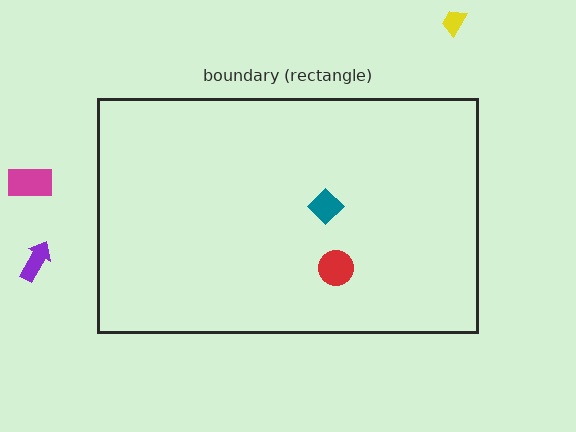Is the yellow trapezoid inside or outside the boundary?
Outside.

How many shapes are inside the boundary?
2 inside, 3 outside.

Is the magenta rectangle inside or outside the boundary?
Outside.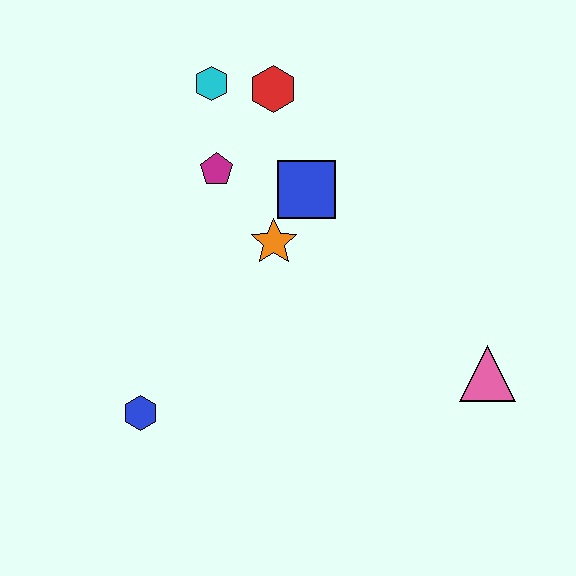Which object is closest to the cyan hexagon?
The red hexagon is closest to the cyan hexagon.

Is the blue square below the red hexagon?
Yes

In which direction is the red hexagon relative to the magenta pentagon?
The red hexagon is above the magenta pentagon.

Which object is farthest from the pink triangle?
The cyan hexagon is farthest from the pink triangle.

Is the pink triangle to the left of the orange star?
No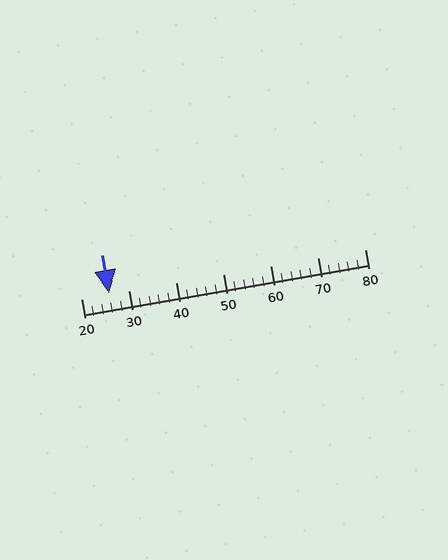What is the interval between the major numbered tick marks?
The major tick marks are spaced 10 units apart.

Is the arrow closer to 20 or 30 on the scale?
The arrow is closer to 30.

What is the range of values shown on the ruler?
The ruler shows values from 20 to 80.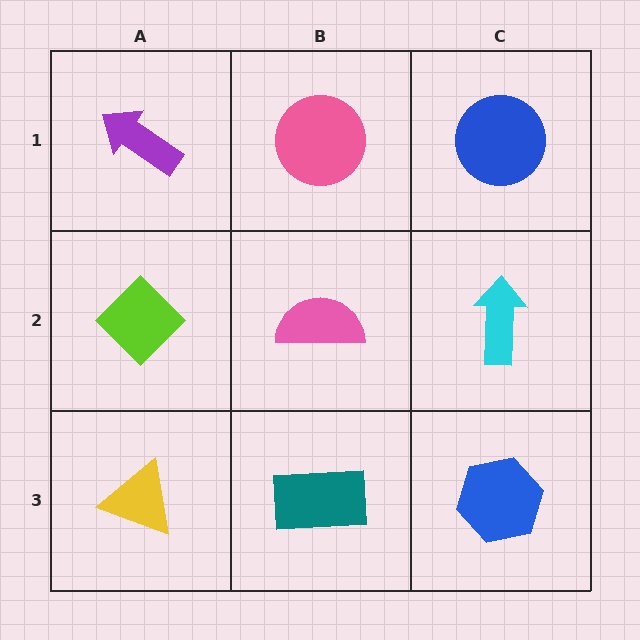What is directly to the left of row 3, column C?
A teal rectangle.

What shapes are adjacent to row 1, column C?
A cyan arrow (row 2, column C), a pink circle (row 1, column B).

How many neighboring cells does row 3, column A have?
2.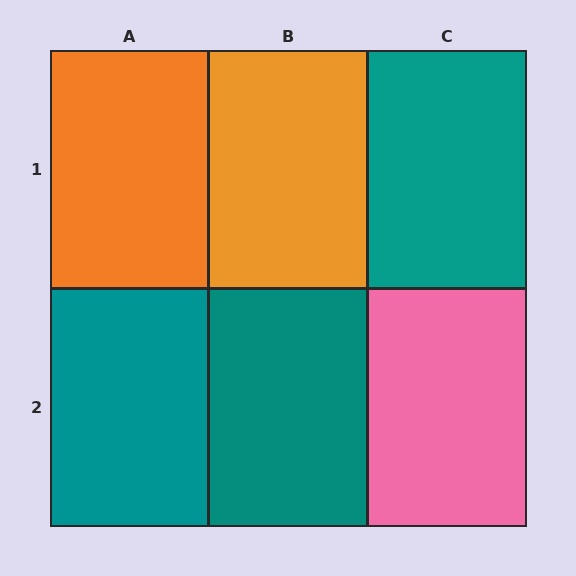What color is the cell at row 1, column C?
Teal.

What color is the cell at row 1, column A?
Orange.